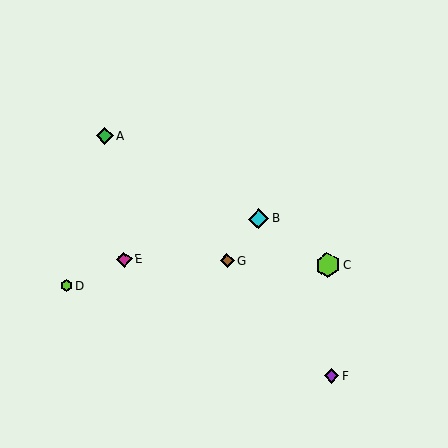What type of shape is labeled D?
Shape D is a lime hexagon.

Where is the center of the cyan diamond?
The center of the cyan diamond is at (259, 219).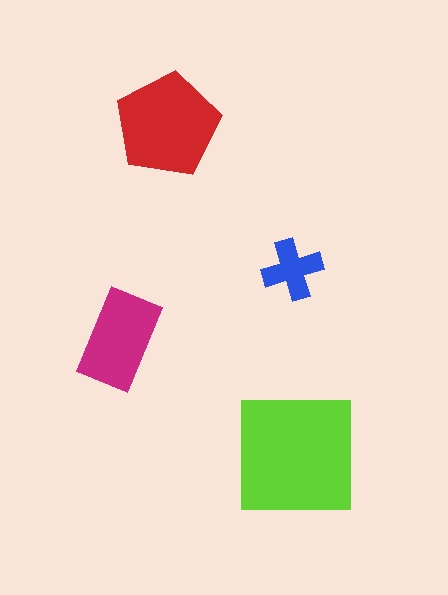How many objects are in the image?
There are 4 objects in the image.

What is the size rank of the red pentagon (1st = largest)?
2nd.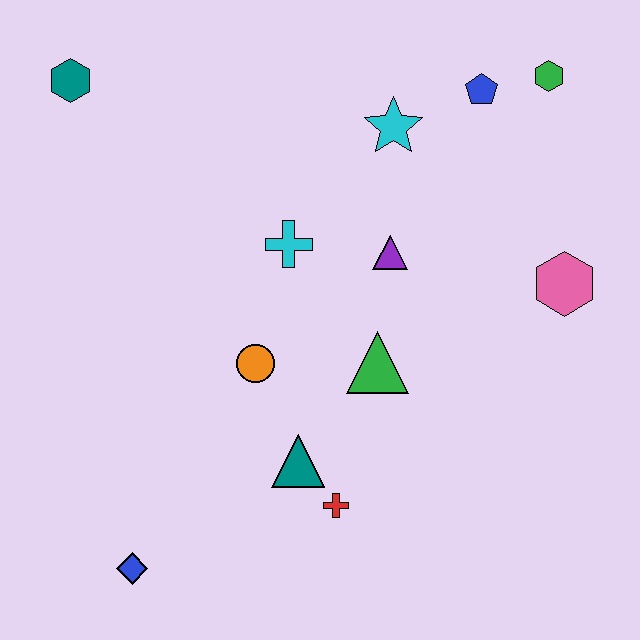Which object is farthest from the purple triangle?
The blue diamond is farthest from the purple triangle.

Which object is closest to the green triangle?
The purple triangle is closest to the green triangle.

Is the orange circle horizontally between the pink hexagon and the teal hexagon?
Yes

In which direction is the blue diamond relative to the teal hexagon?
The blue diamond is below the teal hexagon.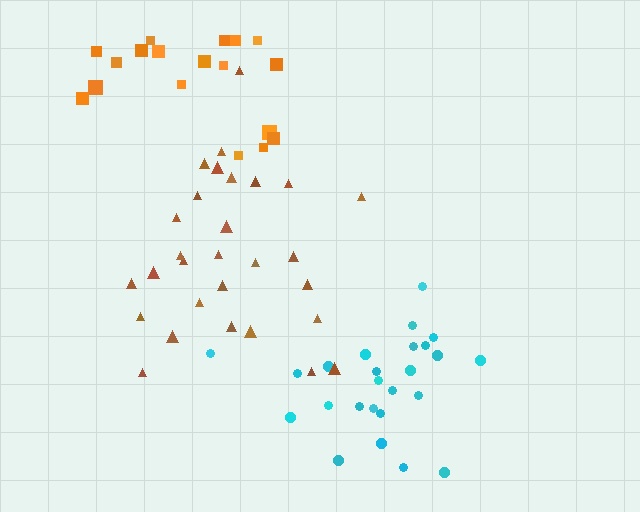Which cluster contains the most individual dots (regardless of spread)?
Brown (29).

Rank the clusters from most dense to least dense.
cyan, brown, orange.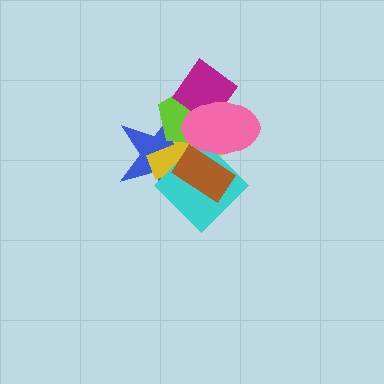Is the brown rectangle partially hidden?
No, no other shape covers it.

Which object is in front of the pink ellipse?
The brown rectangle is in front of the pink ellipse.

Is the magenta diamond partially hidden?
Yes, it is partially covered by another shape.